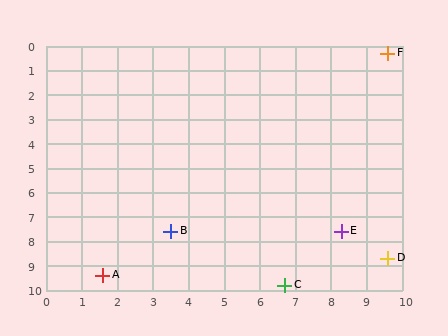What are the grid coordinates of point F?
Point F is at approximately (9.6, 0.3).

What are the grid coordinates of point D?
Point D is at approximately (9.6, 8.7).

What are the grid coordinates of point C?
Point C is at approximately (6.7, 9.8).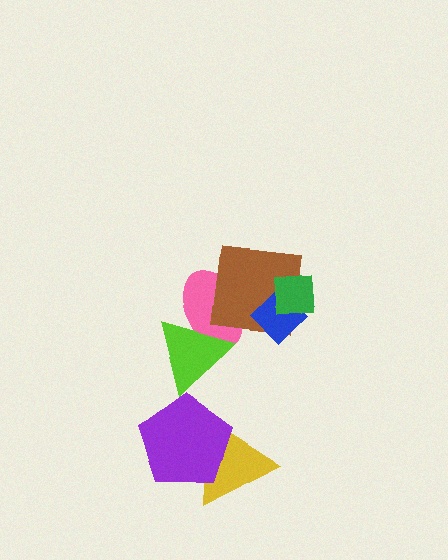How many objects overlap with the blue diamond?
2 objects overlap with the blue diamond.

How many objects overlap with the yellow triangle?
1 object overlaps with the yellow triangle.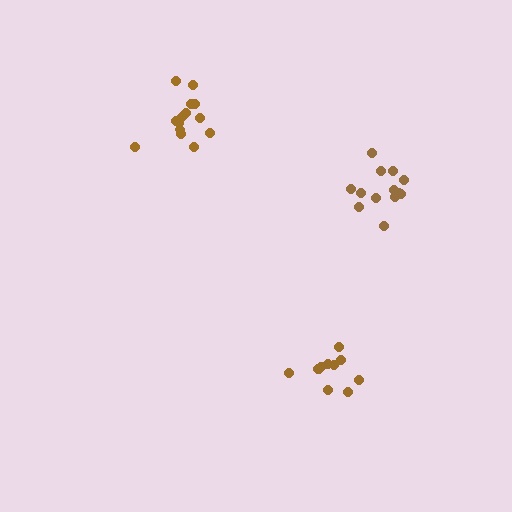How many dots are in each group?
Group 1: 11 dots, Group 2: 13 dots, Group 3: 14 dots (38 total).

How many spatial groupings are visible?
There are 3 spatial groupings.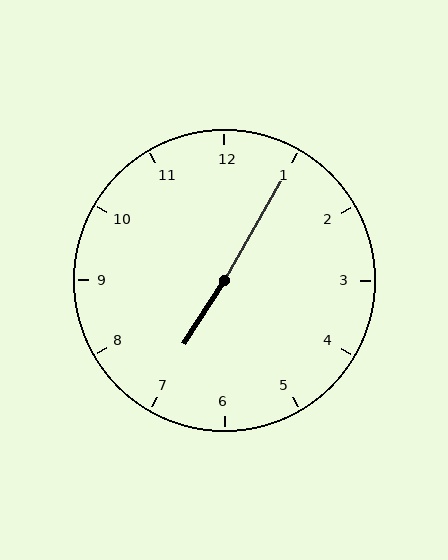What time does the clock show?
7:05.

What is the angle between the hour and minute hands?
Approximately 178 degrees.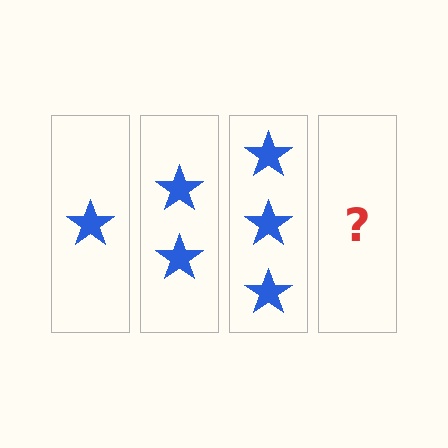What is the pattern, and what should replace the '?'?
The pattern is that each step adds one more star. The '?' should be 4 stars.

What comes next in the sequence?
The next element should be 4 stars.